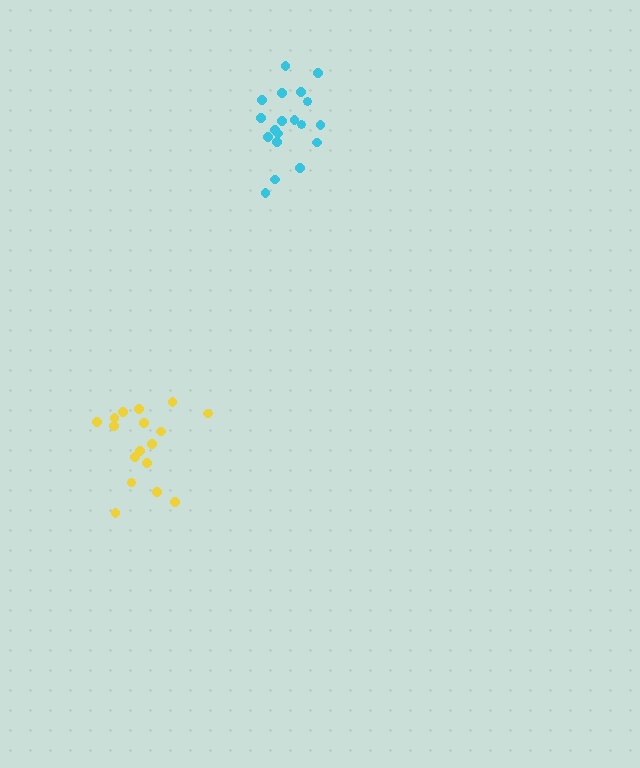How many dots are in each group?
Group 1: 17 dots, Group 2: 19 dots (36 total).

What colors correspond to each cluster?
The clusters are colored: yellow, cyan.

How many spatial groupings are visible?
There are 2 spatial groupings.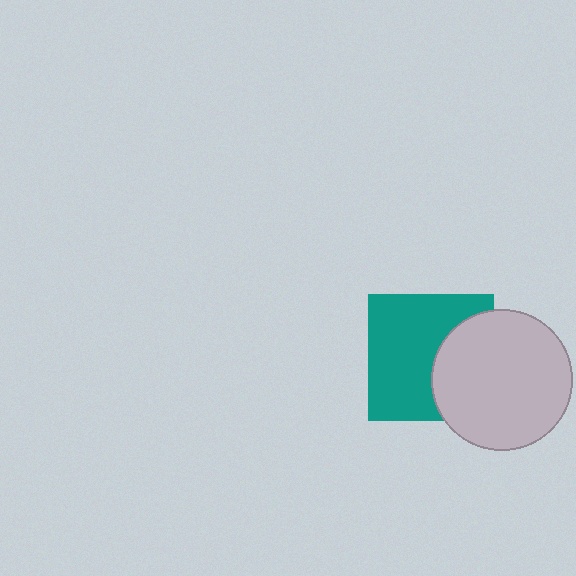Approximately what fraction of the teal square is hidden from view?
Roughly 36% of the teal square is hidden behind the light gray circle.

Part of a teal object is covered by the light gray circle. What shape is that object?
It is a square.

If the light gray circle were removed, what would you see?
You would see the complete teal square.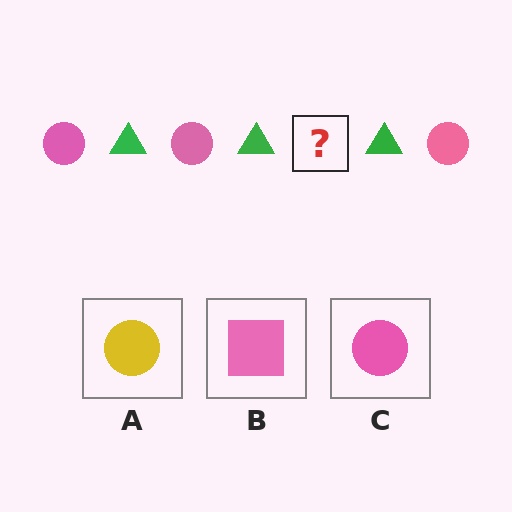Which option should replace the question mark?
Option C.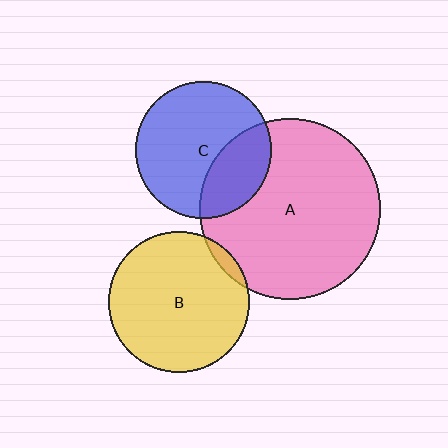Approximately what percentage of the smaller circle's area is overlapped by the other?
Approximately 5%.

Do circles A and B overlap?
Yes.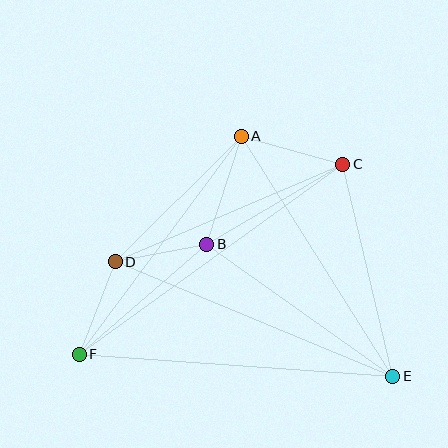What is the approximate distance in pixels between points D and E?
The distance between D and E is approximately 301 pixels.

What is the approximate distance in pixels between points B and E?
The distance between B and E is approximately 228 pixels.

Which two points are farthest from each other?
Points C and F are farthest from each other.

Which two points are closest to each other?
Points B and D are closest to each other.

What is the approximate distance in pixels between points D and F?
The distance between D and F is approximately 99 pixels.